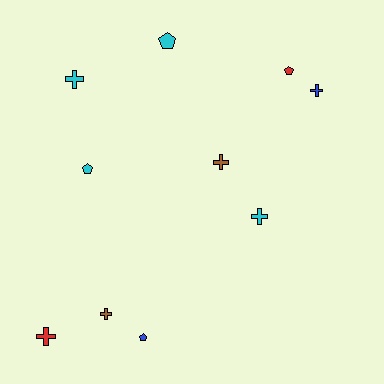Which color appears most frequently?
Cyan, with 4 objects.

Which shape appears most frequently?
Cross, with 6 objects.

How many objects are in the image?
There are 10 objects.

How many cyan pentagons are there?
There are 2 cyan pentagons.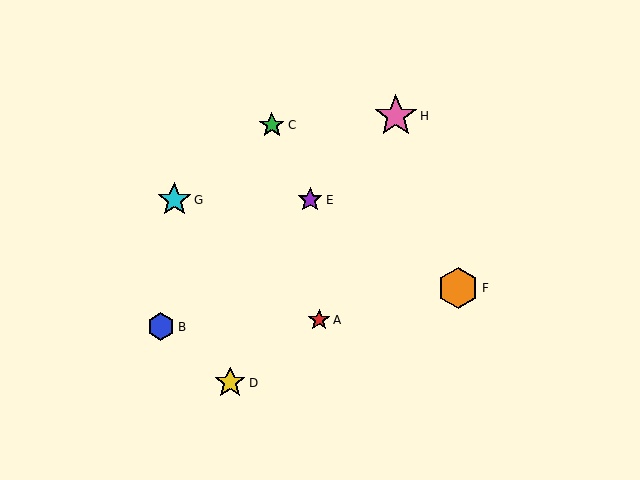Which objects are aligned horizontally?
Objects E, G are aligned horizontally.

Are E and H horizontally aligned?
No, E is at y≈200 and H is at y≈116.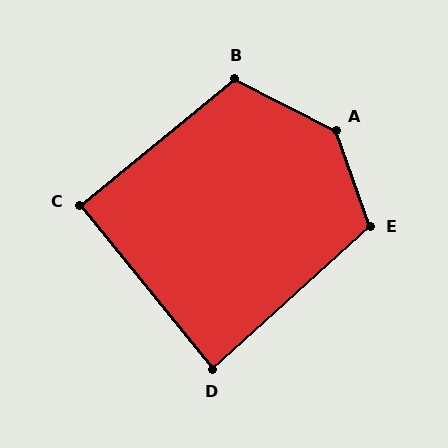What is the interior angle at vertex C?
Approximately 90 degrees (approximately right).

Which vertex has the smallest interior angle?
D, at approximately 87 degrees.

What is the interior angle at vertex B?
Approximately 113 degrees (obtuse).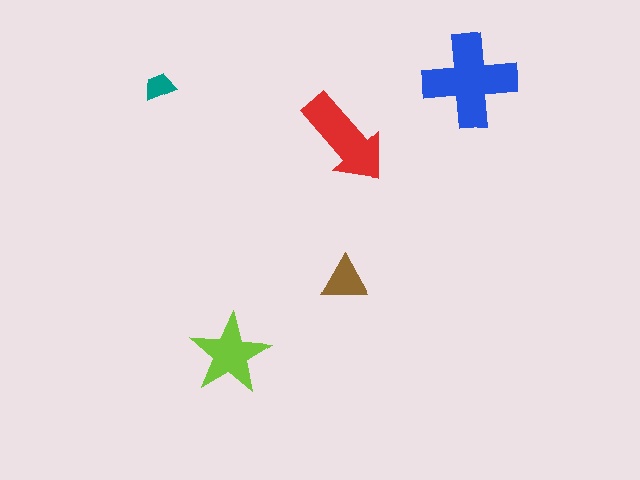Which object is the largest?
The blue cross.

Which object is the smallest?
The teal trapezoid.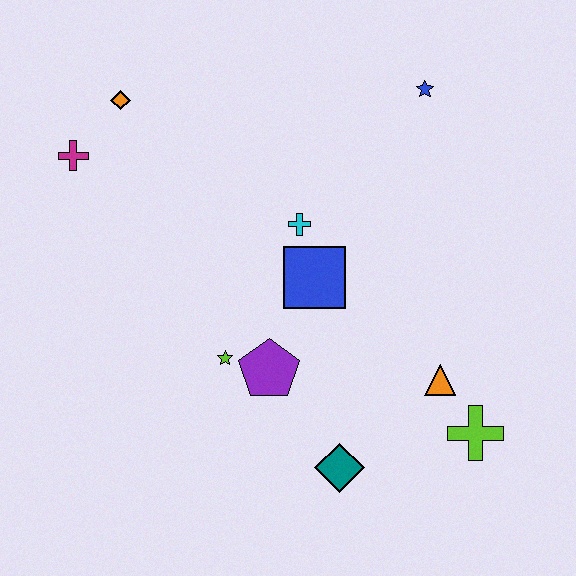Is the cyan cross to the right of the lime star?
Yes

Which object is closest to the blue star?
The cyan cross is closest to the blue star.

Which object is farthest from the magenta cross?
The lime cross is farthest from the magenta cross.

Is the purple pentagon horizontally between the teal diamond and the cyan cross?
No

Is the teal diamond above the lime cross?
No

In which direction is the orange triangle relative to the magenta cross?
The orange triangle is to the right of the magenta cross.